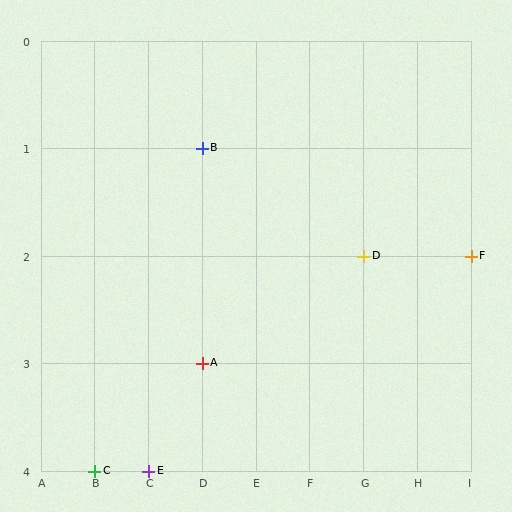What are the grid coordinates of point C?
Point C is at grid coordinates (B, 4).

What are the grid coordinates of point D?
Point D is at grid coordinates (G, 2).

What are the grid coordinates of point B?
Point B is at grid coordinates (D, 1).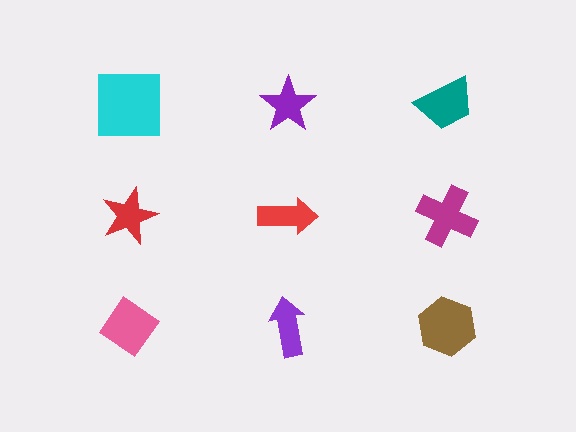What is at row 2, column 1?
A red star.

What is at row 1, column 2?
A purple star.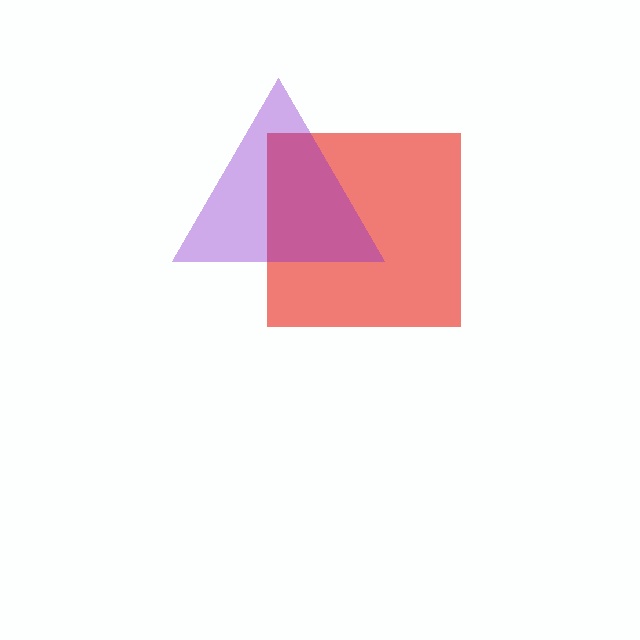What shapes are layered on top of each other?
The layered shapes are: a red square, a purple triangle.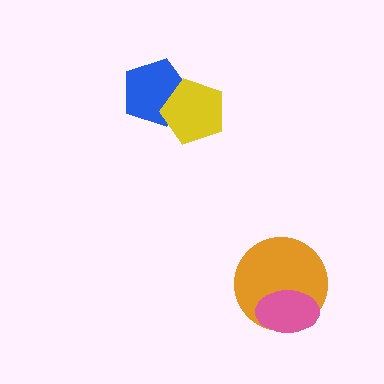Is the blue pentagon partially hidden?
Yes, it is partially covered by another shape.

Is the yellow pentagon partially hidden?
No, no other shape covers it.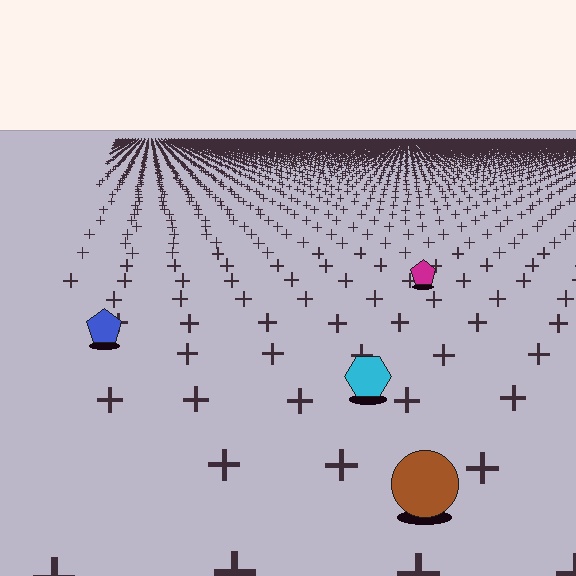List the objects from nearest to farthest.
From nearest to farthest: the brown circle, the cyan hexagon, the blue pentagon, the magenta pentagon.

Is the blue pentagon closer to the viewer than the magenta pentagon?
Yes. The blue pentagon is closer — you can tell from the texture gradient: the ground texture is coarser near it.